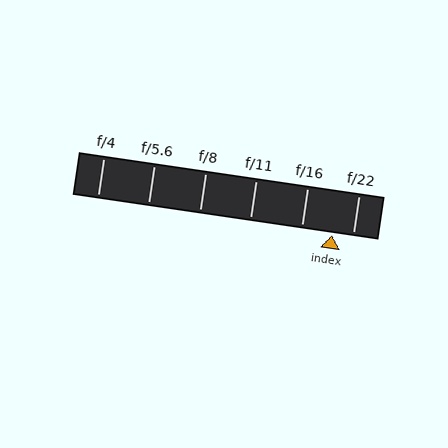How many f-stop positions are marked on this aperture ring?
There are 6 f-stop positions marked.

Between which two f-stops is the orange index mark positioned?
The index mark is between f/16 and f/22.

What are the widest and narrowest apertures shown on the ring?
The widest aperture shown is f/4 and the narrowest is f/22.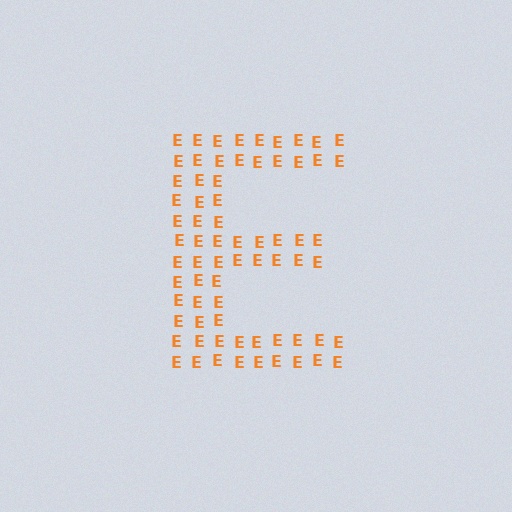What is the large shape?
The large shape is the letter E.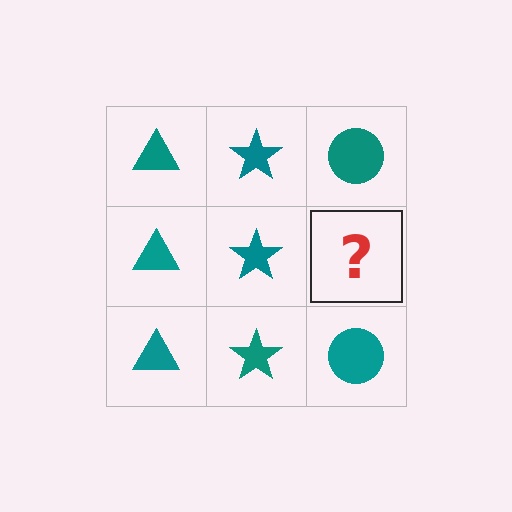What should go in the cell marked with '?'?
The missing cell should contain a teal circle.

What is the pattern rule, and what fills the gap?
The rule is that each column has a consistent shape. The gap should be filled with a teal circle.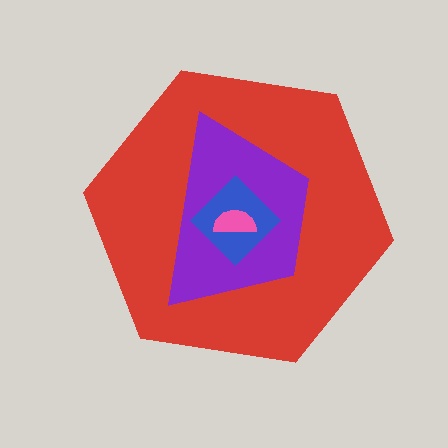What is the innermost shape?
The pink semicircle.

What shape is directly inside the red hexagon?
The purple trapezoid.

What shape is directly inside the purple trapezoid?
The blue diamond.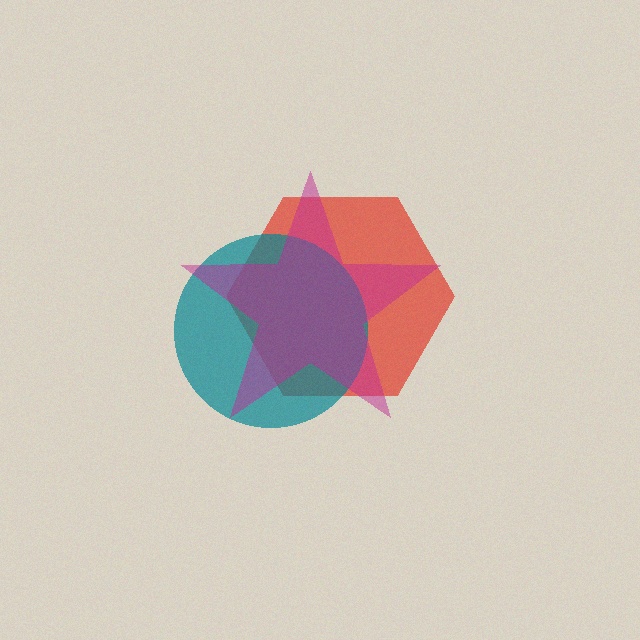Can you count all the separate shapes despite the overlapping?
Yes, there are 3 separate shapes.